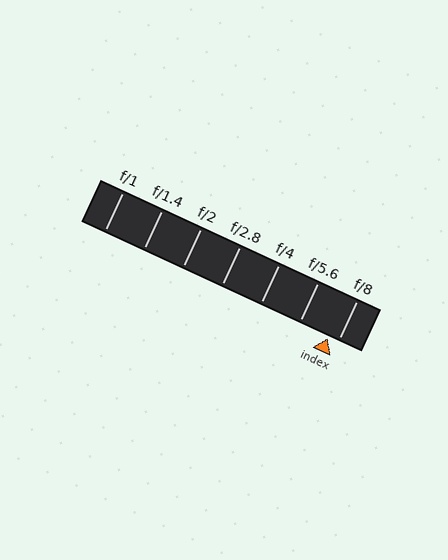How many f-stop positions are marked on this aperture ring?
There are 7 f-stop positions marked.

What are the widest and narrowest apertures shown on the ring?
The widest aperture shown is f/1 and the narrowest is f/8.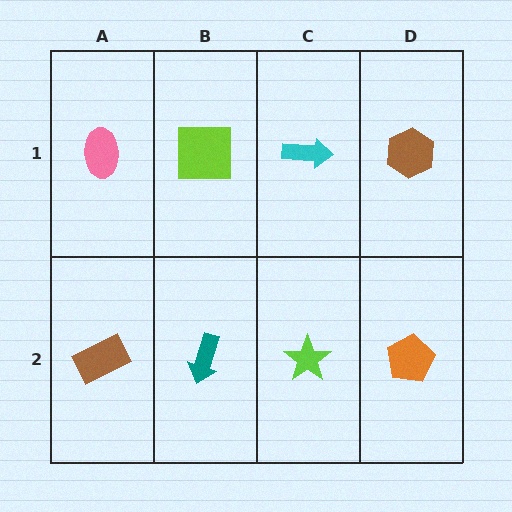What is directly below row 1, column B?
A teal arrow.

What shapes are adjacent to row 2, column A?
A pink ellipse (row 1, column A), a teal arrow (row 2, column B).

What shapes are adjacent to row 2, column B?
A lime square (row 1, column B), a brown rectangle (row 2, column A), a lime star (row 2, column C).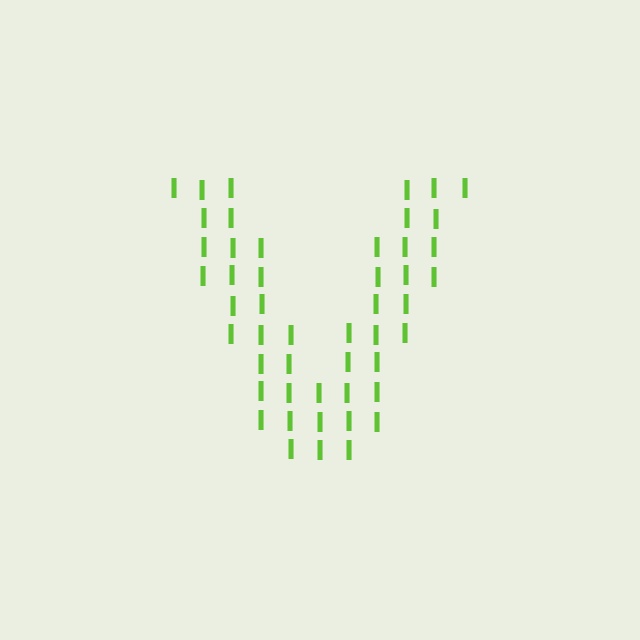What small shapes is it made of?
It is made of small letter I's.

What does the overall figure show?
The overall figure shows the letter V.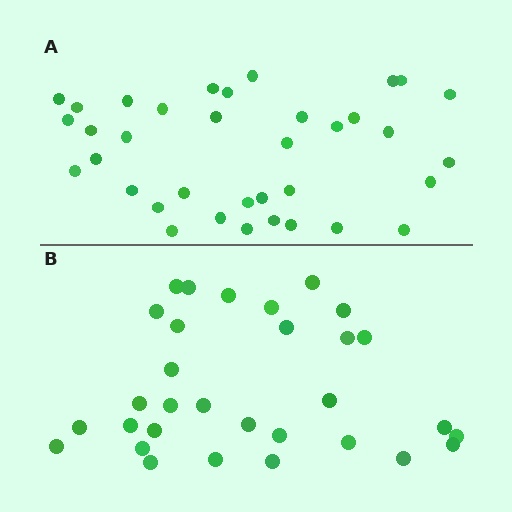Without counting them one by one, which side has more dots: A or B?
Region A (the top region) has more dots.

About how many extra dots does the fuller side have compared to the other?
Region A has about 5 more dots than region B.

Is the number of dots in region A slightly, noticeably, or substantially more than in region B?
Region A has only slightly more — the two regions are fairly close. The ratio is roughly 1.2 to 1.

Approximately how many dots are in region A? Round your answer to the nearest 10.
About 40 dots. (The exact count is 36, which rounds to 40.)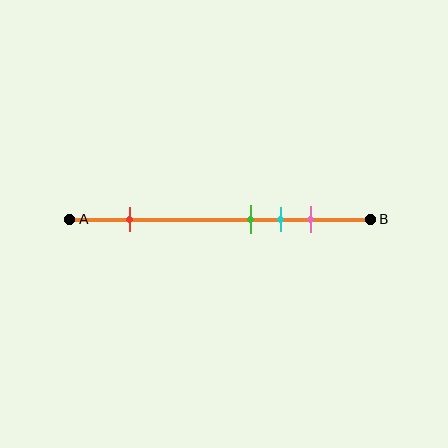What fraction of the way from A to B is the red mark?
The red mark is approximately 20% (0.2) of the way from A to B.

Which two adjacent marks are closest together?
The green and cyan marks are the closest adjacent pair.